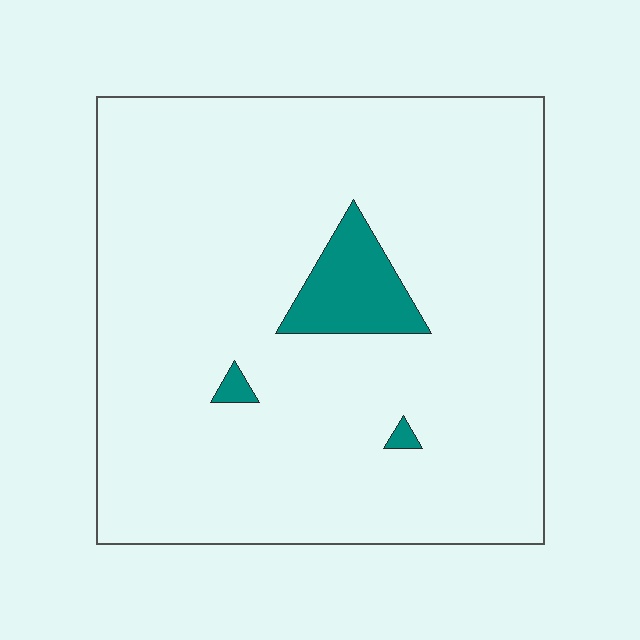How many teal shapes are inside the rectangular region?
3.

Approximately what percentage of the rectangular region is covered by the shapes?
Approximately 5%.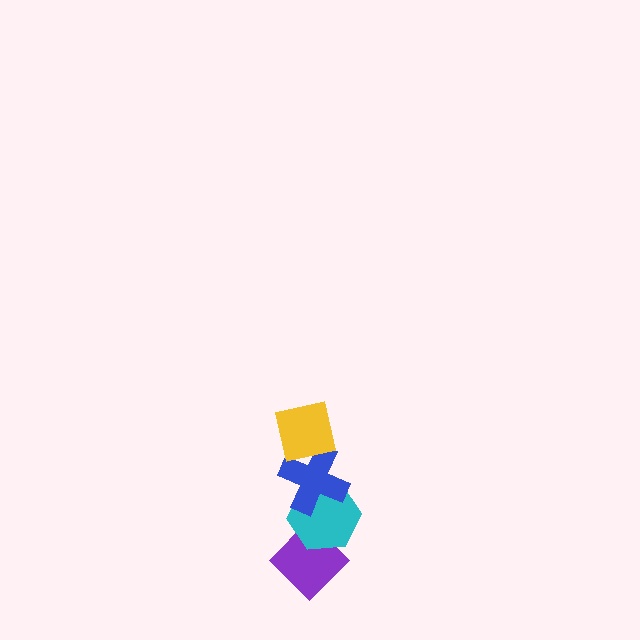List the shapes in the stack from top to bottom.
From top to bottom: the yellow square, the blue cross, the cyan hexagon, the purple diamond.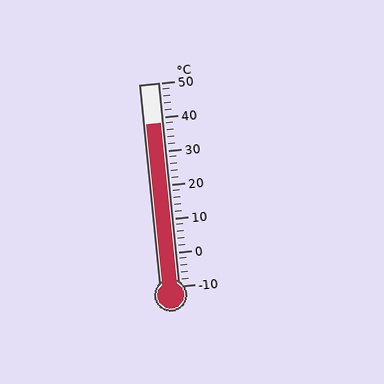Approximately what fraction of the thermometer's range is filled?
The thermometer is filled to approximately 80% of its range.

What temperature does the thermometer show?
The thermometer shows approximately 38°C.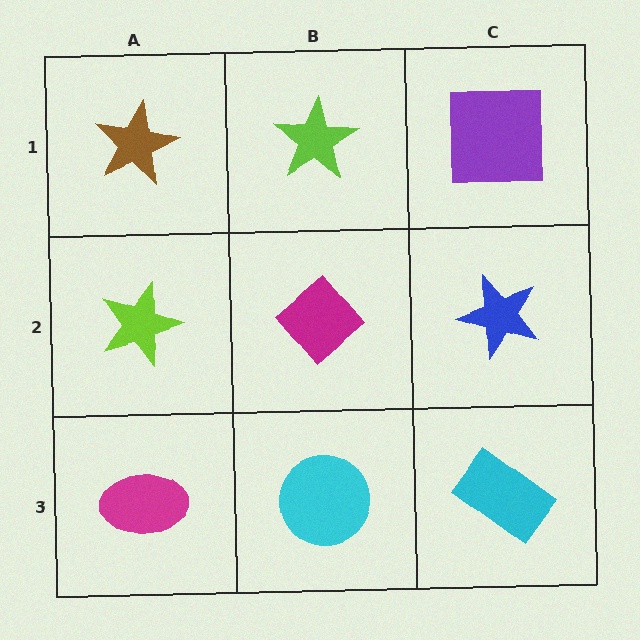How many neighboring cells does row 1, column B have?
3.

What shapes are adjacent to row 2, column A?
A brown star (row 1, column A), a magenta ellipse (row 3, column A), a magenta diamond (row 2, column B).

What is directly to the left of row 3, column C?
A cyan circle.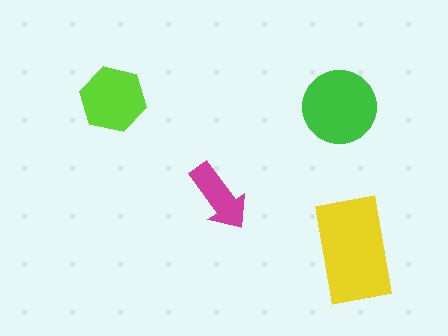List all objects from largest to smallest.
The yellow rectangle, the green circle, the lime hexagon, the magenta arrow.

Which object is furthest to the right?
The yellow rectangle is rightmost.